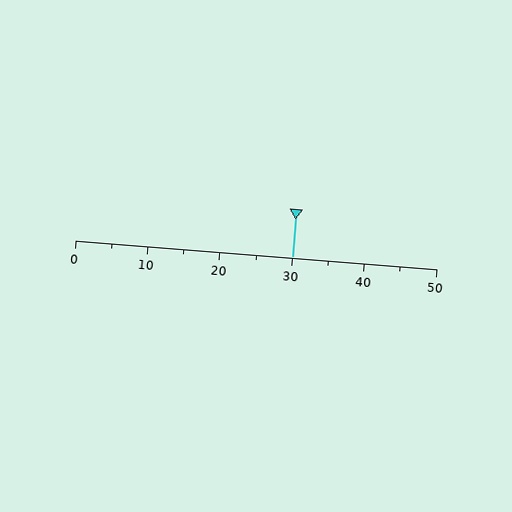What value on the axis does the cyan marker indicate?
The marker indicates approximately 30.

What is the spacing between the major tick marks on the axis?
The major ticks are spaced 10 apart.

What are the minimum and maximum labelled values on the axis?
The axis runs from 0 to 50.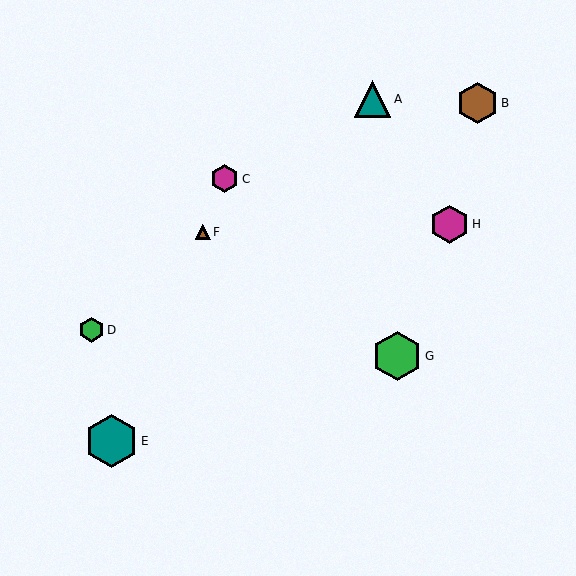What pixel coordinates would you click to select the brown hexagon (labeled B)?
Click at (477, 103) to select the brown hexagon B.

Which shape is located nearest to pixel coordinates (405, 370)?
The green hexagon (labeled G) at (397, 356) is nearest to that location.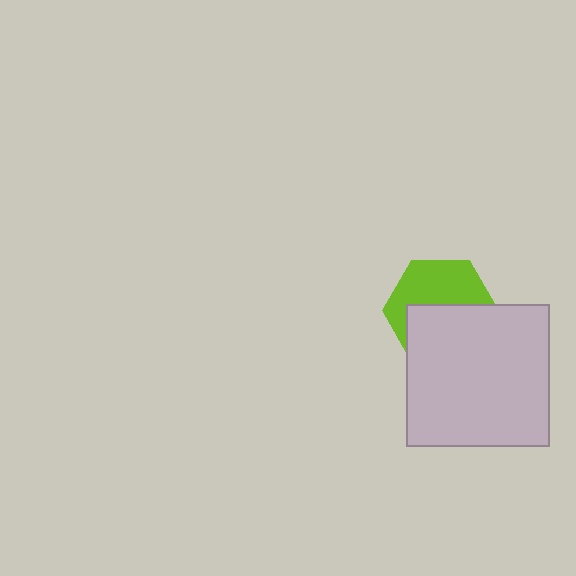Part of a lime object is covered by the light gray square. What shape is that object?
It is a hexagon.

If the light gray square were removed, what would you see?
You would see the complete lime hexagon.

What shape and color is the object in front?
The object in front is a light gray square.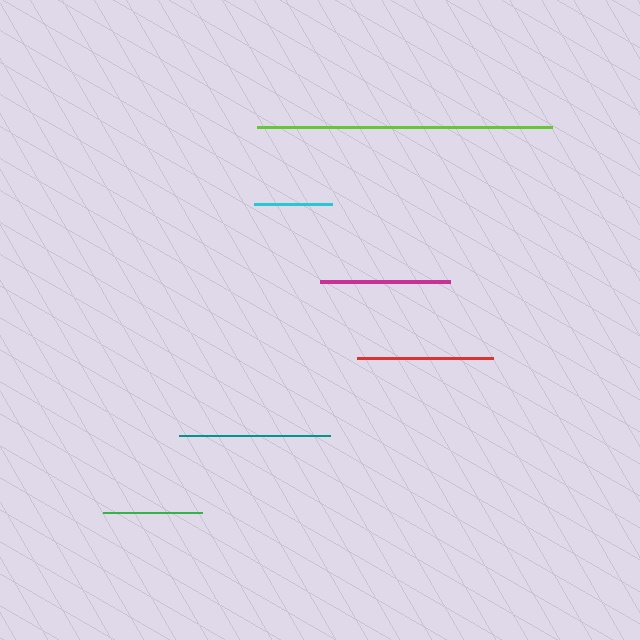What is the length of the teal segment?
The teal segment is approximately 151 pixels long.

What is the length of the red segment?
The red segment is approximately 135 pixels long.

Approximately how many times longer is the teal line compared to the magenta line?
The teal line is approximately 1.2 times the length of the magenta line.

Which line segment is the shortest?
The cyan line is the shortest at approximately 78 pixels.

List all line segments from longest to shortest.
From longest to shortest: lime, teal, red, magenta, green, cyan.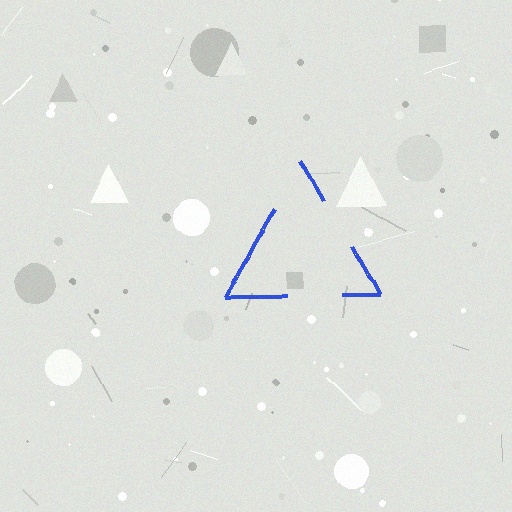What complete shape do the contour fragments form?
The contour fragments form a triangle.